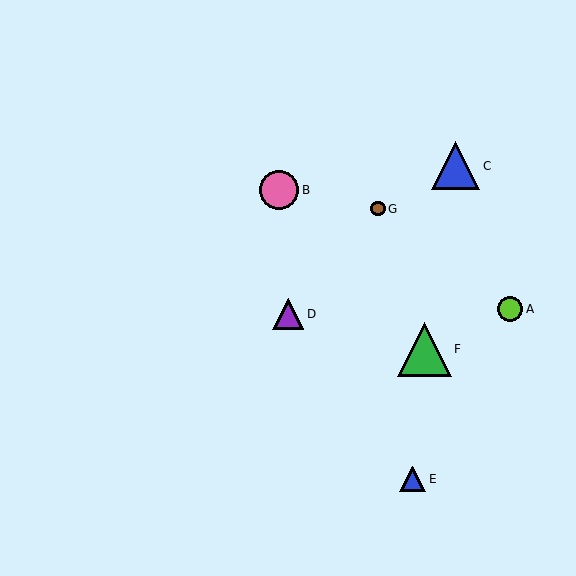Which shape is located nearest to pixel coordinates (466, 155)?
The blue triangle (labeled C) at (456, 166) is nearest to that location.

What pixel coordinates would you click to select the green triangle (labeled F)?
Click at (424, 349) to select the green triangle F.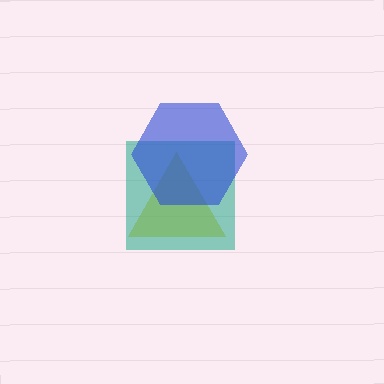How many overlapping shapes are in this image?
There are 3 overlapping shapes in the image.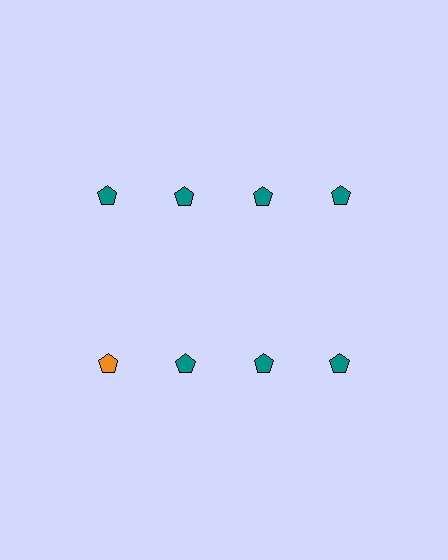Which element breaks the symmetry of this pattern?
The orange pentagon in the second row, leftmost column breaks the symmetry. All other shapes are teal pentagons.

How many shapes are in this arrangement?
There are 8 shapes arranged in a grid pattern.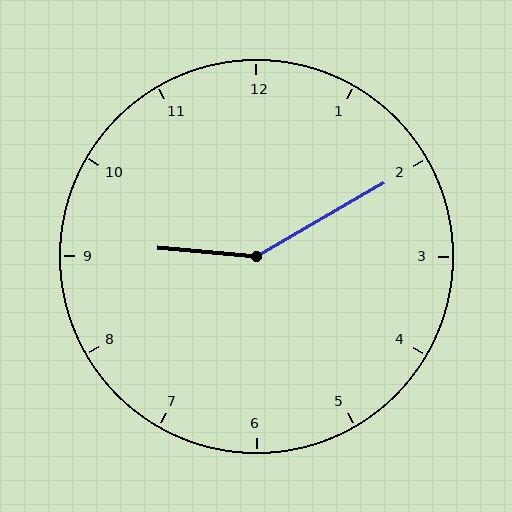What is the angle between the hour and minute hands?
Approximately 145 degrees.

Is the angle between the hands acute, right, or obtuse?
It is obtuse.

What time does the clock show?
9:10.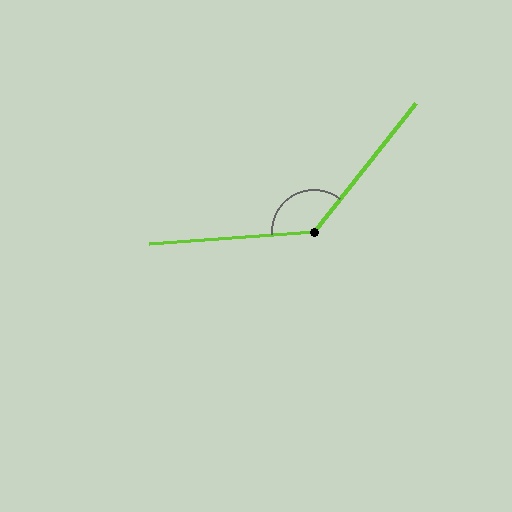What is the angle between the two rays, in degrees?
Approximately 133 degrees.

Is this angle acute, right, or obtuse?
It is obtuse.